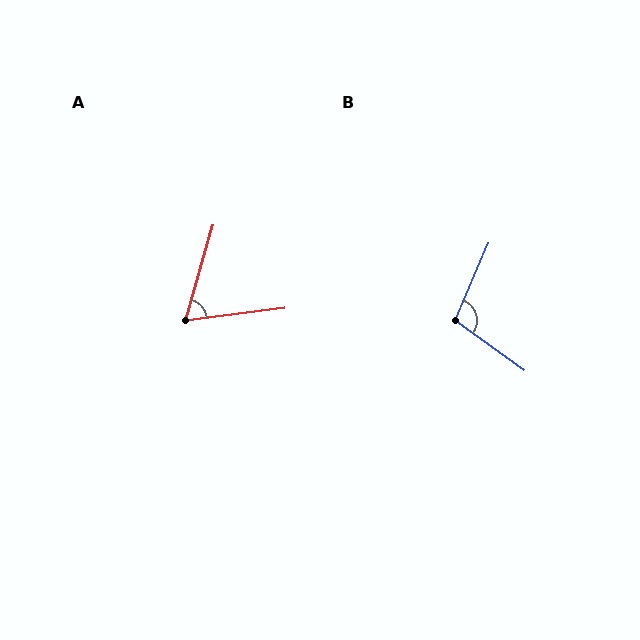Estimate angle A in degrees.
Approximately 67 degrees.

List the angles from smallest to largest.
A (67°), B (103°).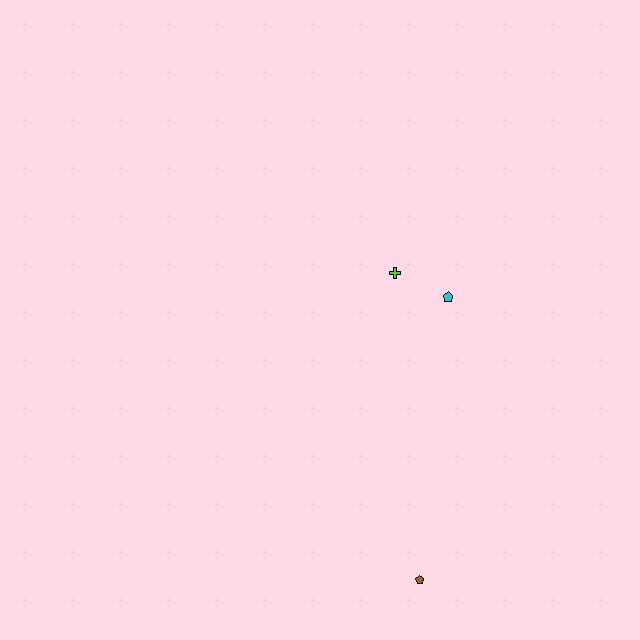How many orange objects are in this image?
There are no orange objects.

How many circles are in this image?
There are no circles.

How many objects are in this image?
There are 3 objects.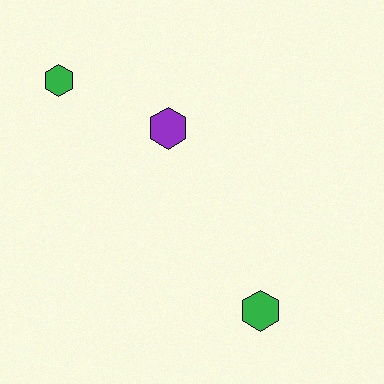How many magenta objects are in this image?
There are no magenta objects.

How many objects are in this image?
There are 3 objects.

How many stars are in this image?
There are no stars.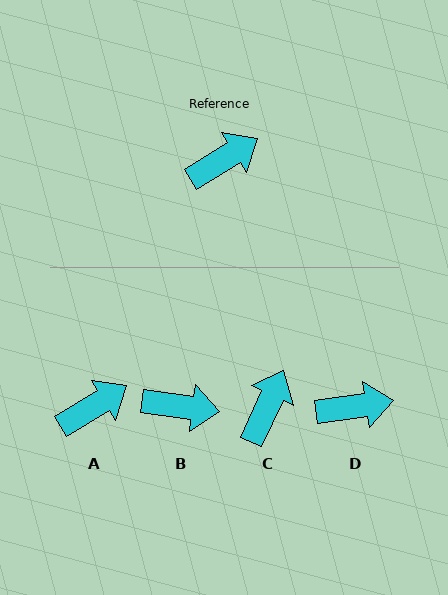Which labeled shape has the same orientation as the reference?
A.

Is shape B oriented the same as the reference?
No, it is off by about 39 degrees.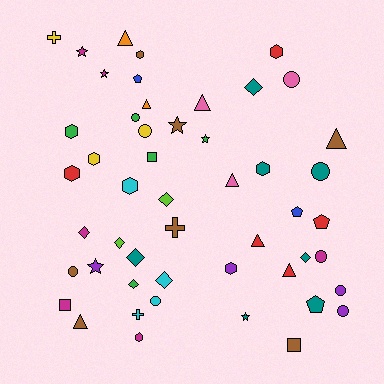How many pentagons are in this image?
There are 4 pentagons.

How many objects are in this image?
There are 50 objects.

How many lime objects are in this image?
There are 2 lime objects.